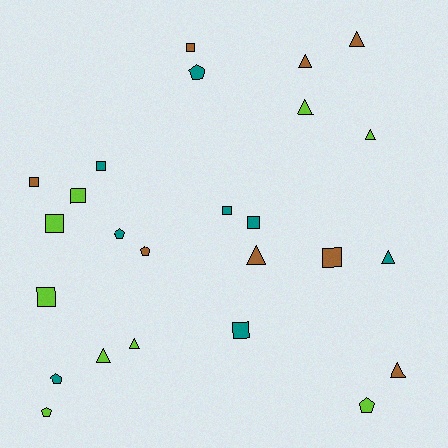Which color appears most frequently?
Lime, with 9 objects.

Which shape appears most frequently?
Square, with 10 objects.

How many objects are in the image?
There are 25 objects.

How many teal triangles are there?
There is 1 teal triangle.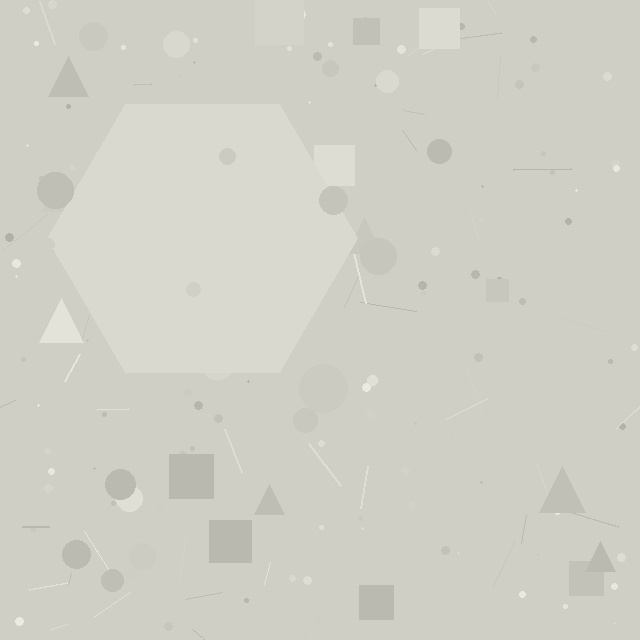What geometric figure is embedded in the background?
A hexagon is embedded in the background.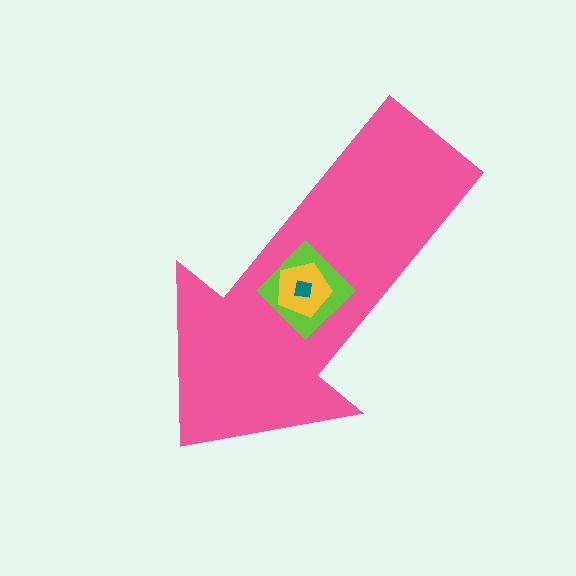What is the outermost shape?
The pink arrow.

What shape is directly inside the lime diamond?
The yellow pentagon.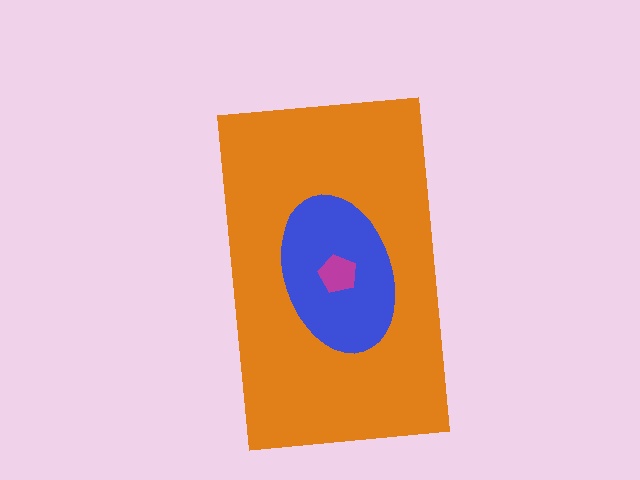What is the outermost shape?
The orange rectangle.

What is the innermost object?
The magenta pentagon.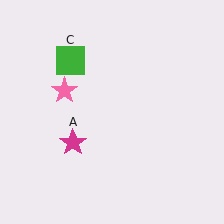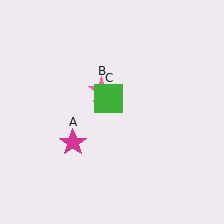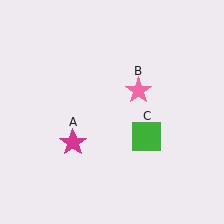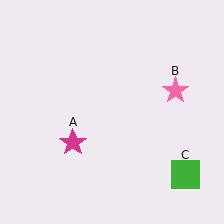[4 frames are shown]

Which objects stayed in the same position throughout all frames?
Magenta star (object A) remained stationary.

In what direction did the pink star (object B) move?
The pink star (object B) moved right.